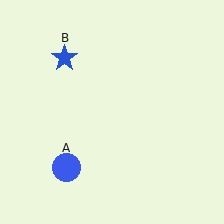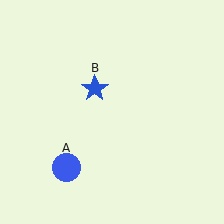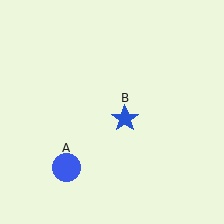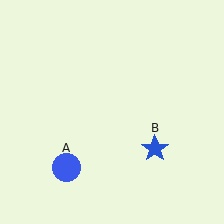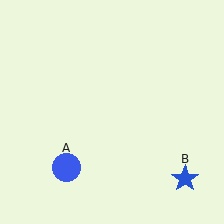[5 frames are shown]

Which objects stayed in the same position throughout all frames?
Blue circle (object A) remained stationary.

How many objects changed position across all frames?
1 object changed position: blue star (object B).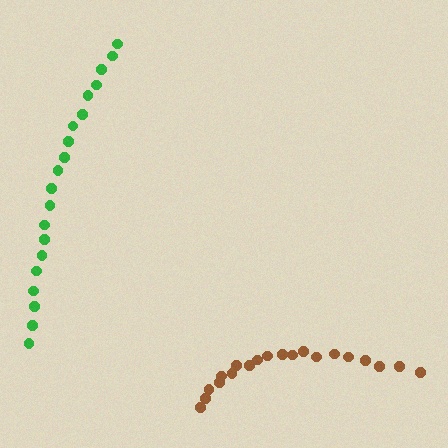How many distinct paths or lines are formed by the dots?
There are 2 distinct paths.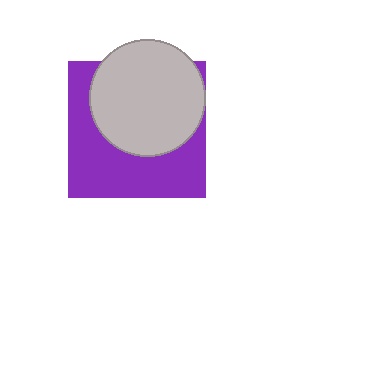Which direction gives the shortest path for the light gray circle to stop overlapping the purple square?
Moving up gives the shortest separation.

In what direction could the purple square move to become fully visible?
The purple square could move down. That would shift it out from behind the light gray circle entirely.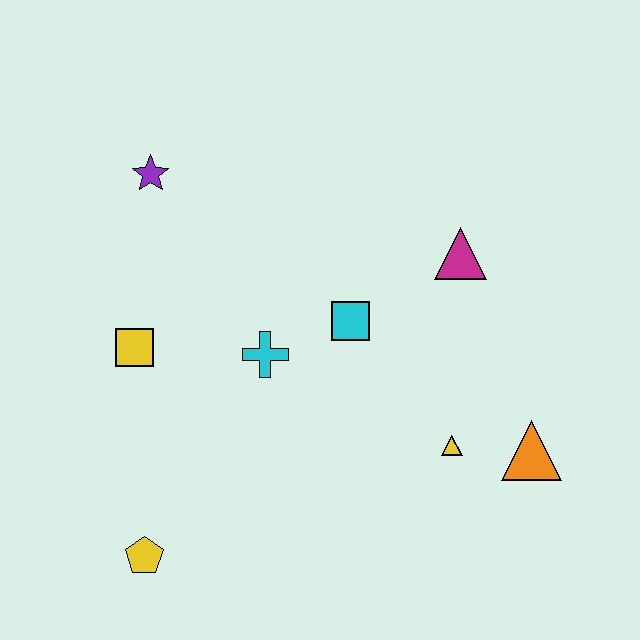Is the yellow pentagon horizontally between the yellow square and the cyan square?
Yes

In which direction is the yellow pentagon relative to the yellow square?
The yellow pentagon is below the yellow square.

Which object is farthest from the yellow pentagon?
The magenta triangle is farthest from the yellow pentagon.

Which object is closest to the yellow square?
The cyan cross is closest to the yellow square.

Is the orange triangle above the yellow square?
No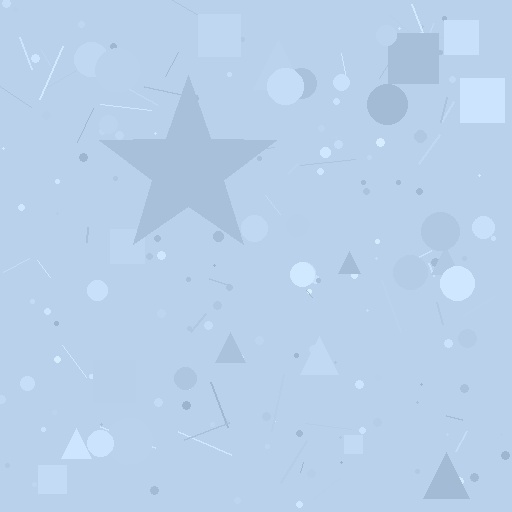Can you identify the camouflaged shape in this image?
The camouflaged shape is a star.